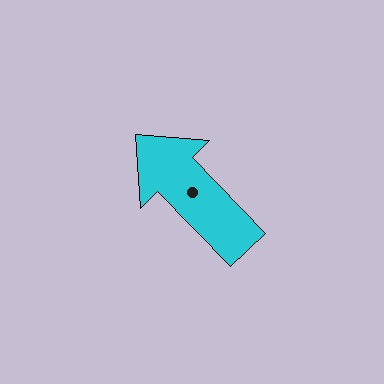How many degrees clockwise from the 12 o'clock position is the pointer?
Approximately 316 degrees.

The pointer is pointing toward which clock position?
Roughly 11 o'clock.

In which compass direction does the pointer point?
Northwest.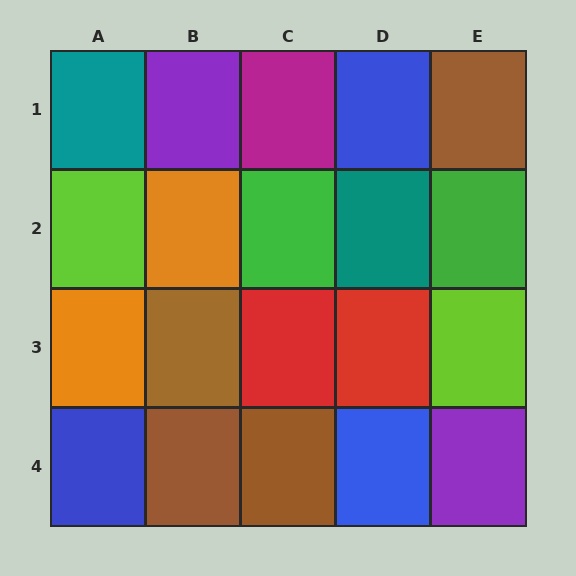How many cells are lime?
2 cells are lime.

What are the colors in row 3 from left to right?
Orange, brown, red, red, lime.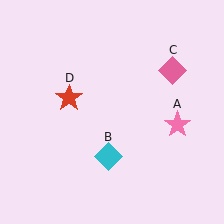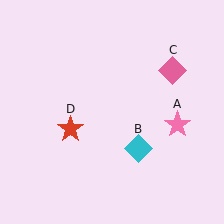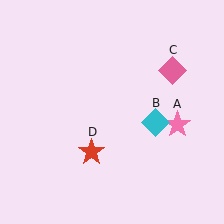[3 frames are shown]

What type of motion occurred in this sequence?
The cyan diamond (object B), red star (object D) rotated counterclockwise around the center of the scene.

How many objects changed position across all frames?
2 objects changed position: cyan diamond (object B), red star (object D).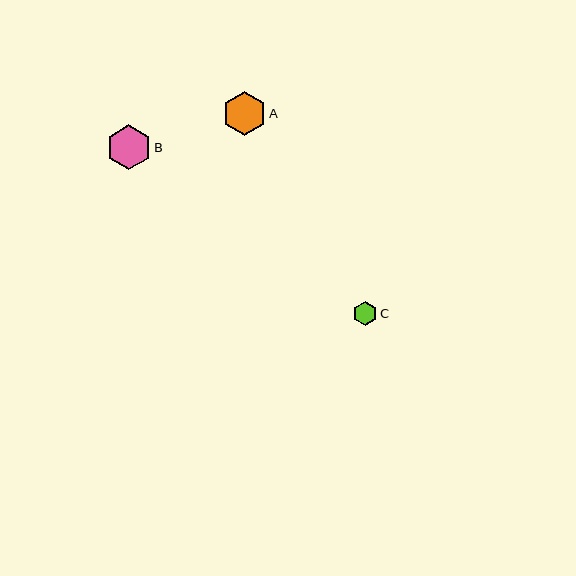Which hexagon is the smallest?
Hexagon C is the smallest with a size of approximately 24 pixels.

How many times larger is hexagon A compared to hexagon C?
Hexagon A is approximately 1.8 times the size of hexagon C.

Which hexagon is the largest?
Hexagon B is the largest with a size of approximately 45 pixels.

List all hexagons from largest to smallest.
From largest to smallest: B, A, C.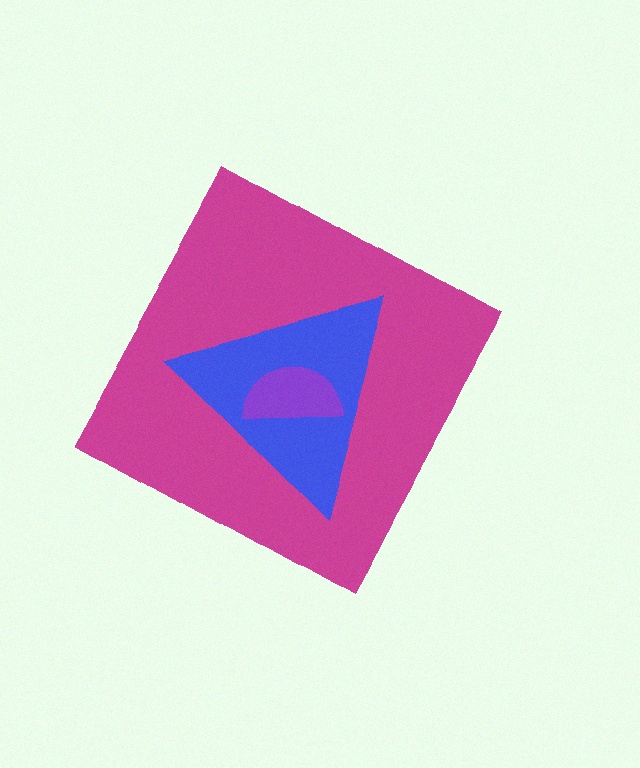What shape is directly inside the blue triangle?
The purple semicircle.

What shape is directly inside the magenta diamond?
The blue triangle.